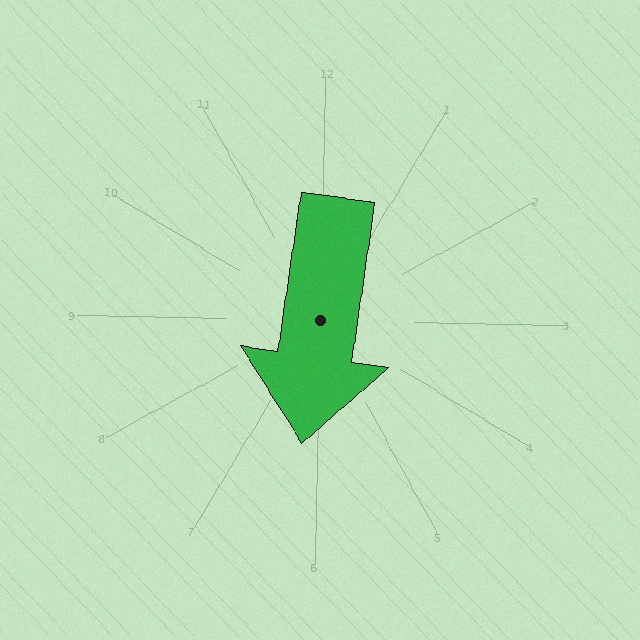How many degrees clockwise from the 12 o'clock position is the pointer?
Approximately 187 degrees.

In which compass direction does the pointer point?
South.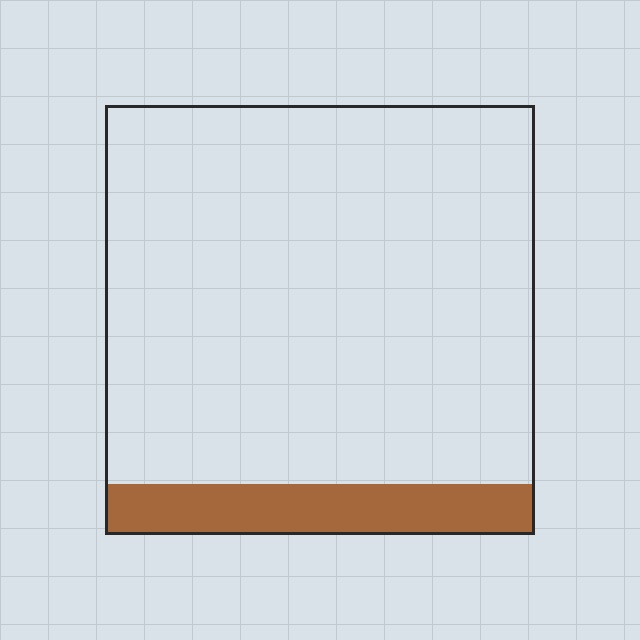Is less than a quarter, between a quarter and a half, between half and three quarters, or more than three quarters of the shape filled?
Less than a quarter.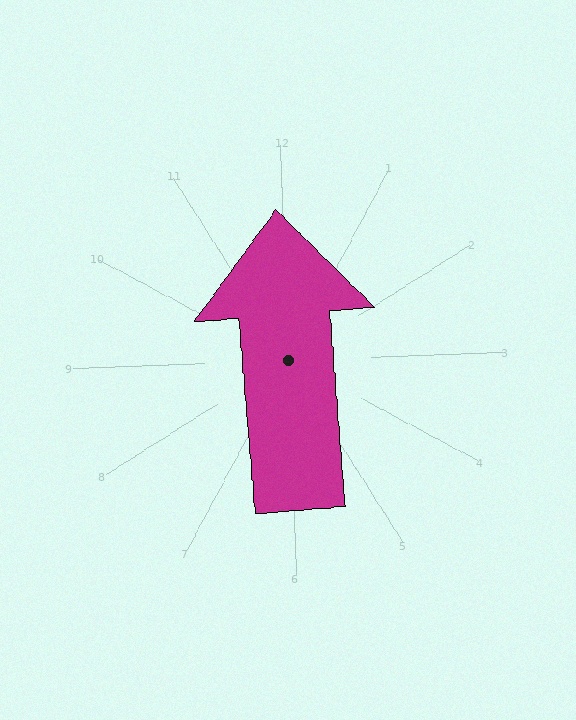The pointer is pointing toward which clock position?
Roughly 12 o'clock.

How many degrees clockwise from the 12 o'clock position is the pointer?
Approximately 358 degrees.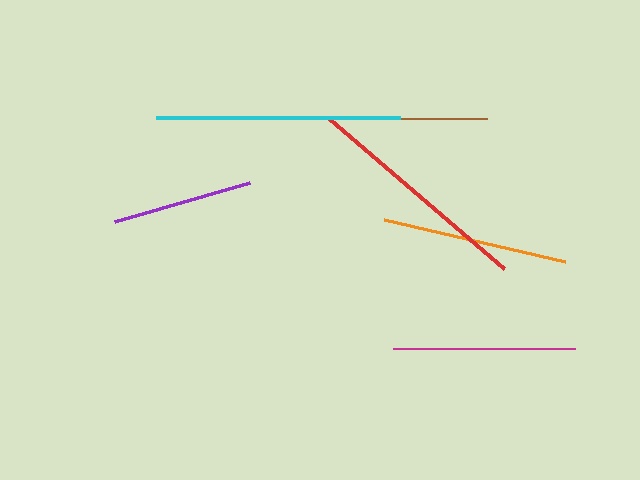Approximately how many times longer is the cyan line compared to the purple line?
The cyan line is approximately 1.8 times the length of the purple line.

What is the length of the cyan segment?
The cyan segment is approximately 245 pixels long.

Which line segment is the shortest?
The purple line is the shortest at approximately 140 pixels.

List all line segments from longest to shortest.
From longest to shortest: brown, cyan, red, orange, magenta, purple.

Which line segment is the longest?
The brown line is the longest at approximately 271 pixels.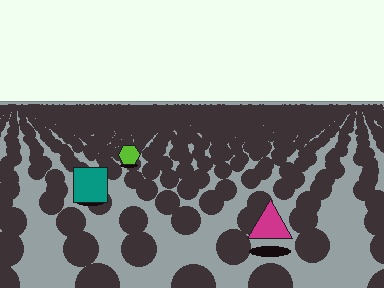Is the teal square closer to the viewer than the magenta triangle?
No. The magenta triangle is closer — you can tell from the texture gradient: the ground texture is coarser near it.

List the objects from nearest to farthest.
From nearest to farthest: the magenta triangle, the teal square, the lime hexagon.